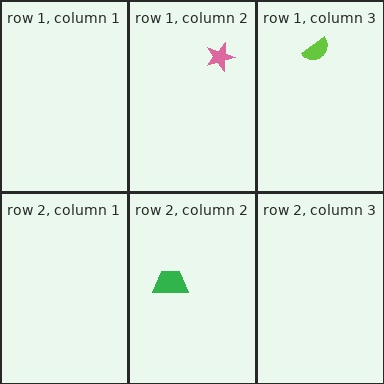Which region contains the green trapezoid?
The row 2, column 2 region.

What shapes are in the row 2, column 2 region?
The green trapezoid.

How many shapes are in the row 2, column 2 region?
1.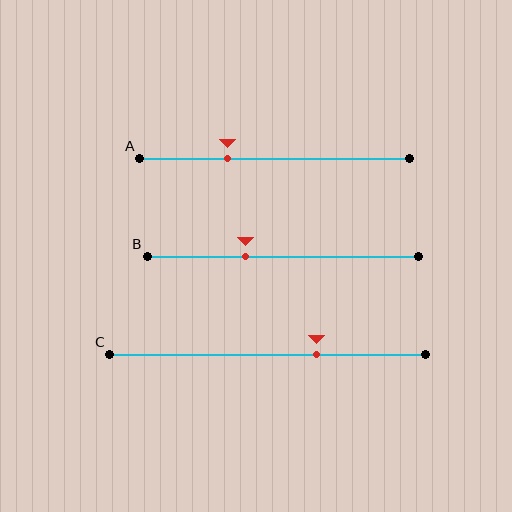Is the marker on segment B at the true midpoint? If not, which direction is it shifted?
No, the marker on segment B is shifted to the left by about 14% of the segment length.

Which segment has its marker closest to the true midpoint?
Segment B has its marker closest to the true midpoint.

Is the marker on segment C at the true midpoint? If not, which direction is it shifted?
No, the marker on segment C is shifted to the right by about 15% of the segment length.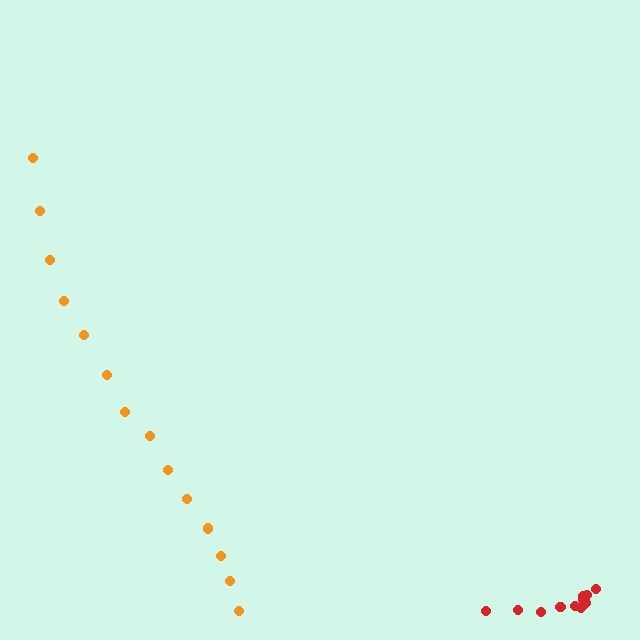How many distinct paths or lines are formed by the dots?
There are 2 distinct paths.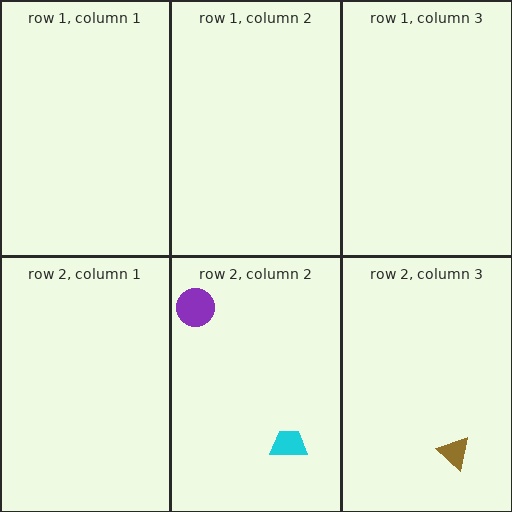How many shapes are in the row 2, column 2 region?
2.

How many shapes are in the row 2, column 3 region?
1.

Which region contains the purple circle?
The row 2, column 2 region.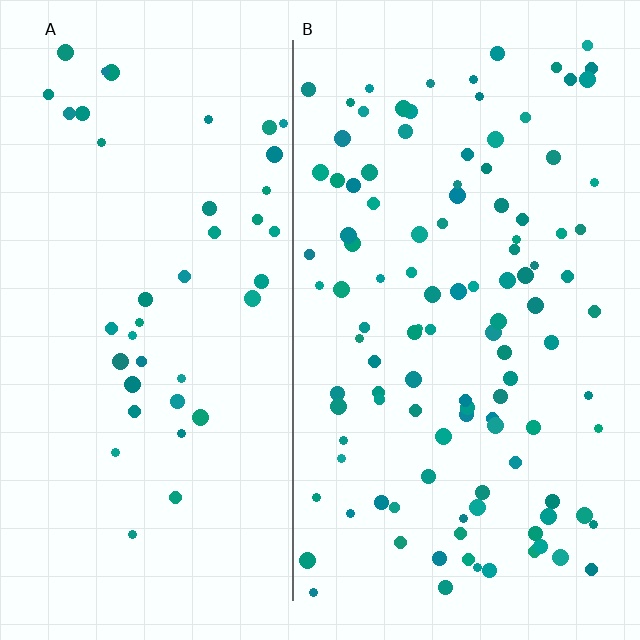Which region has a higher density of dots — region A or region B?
B (the right).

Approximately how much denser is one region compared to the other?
Approximately 2.7× — region B over region A.